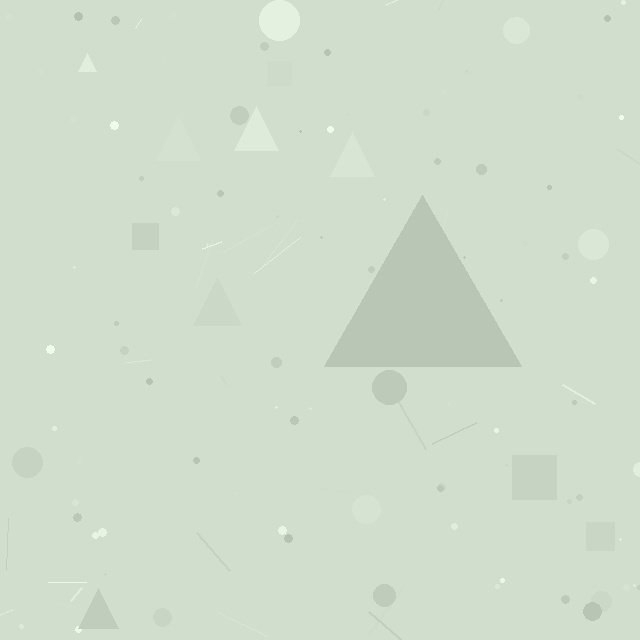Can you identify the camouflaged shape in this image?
The camouflaged shape is a triangle.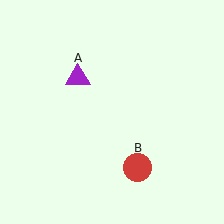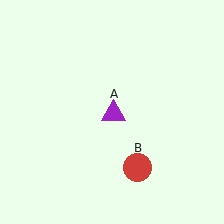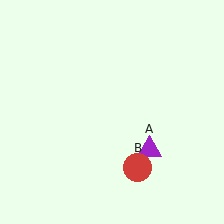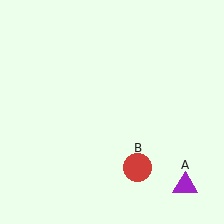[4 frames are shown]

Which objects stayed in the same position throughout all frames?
Red circle (object B) remained stationary.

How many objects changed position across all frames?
1 object changed position: purple triangle (object A).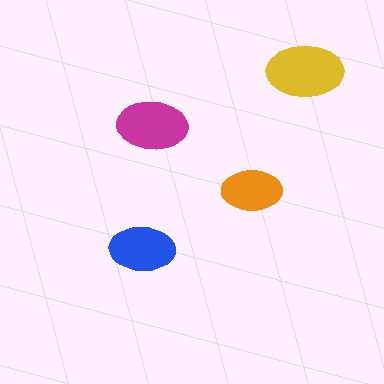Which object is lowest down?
The blue ellipse is bottommost.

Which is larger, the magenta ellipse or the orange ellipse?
The magenta one.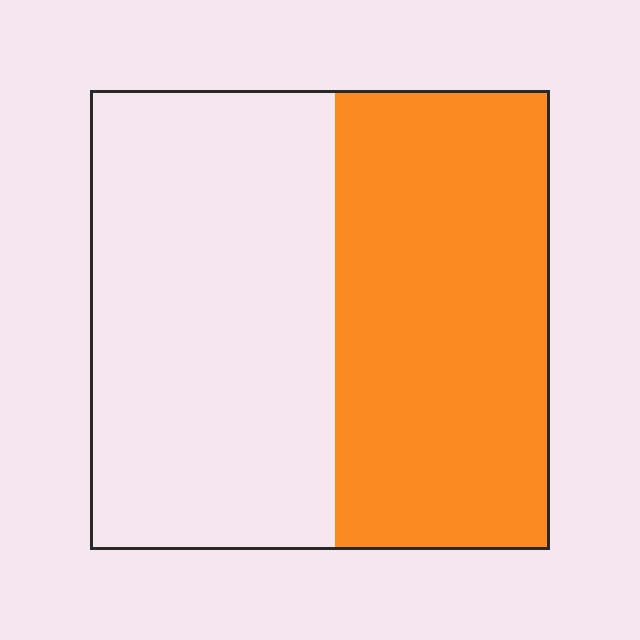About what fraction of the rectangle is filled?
About one half (1/2).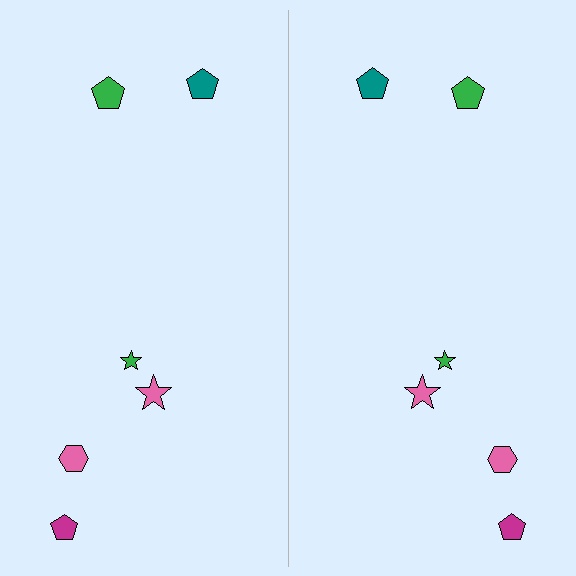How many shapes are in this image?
There are 12 shapes in this image.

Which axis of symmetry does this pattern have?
The pattern has a vertical axis of symmetry running through the center of the image.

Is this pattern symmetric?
Yes, this pattern has bilateral (reflection) symmetry.